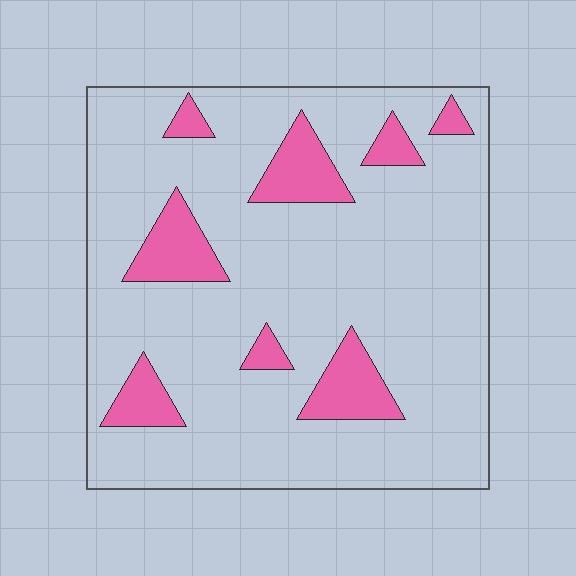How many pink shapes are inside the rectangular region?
8.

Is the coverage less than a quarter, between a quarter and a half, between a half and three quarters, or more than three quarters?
Less than a quarter.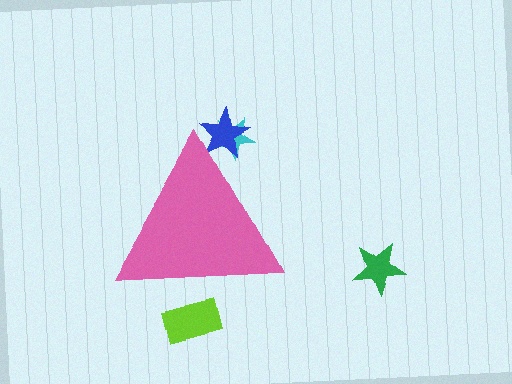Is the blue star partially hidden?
Yes, the blue star is partially hidden behind the pink triangle.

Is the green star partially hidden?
No, the green star is fully visible.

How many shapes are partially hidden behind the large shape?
3 shapes are partially hidden.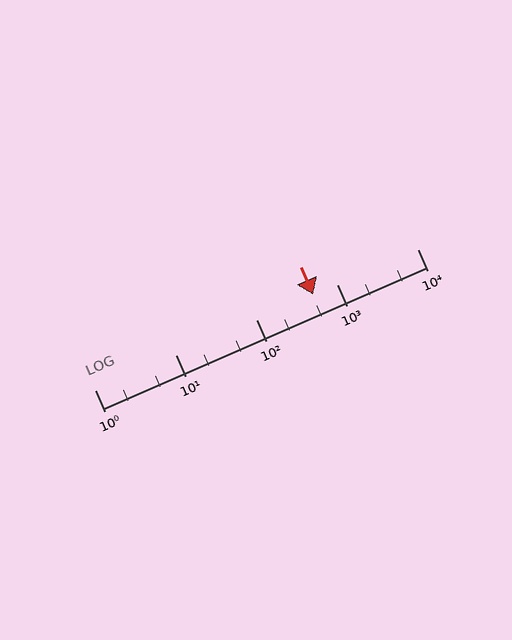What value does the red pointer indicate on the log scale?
The pointer indicates approximately 510.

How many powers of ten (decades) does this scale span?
The scale spans 4 decades, from 1 to 10000.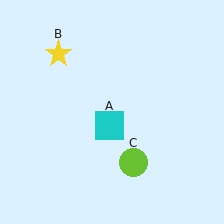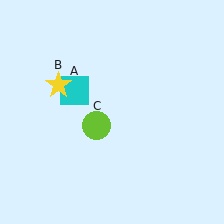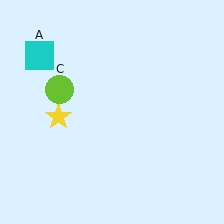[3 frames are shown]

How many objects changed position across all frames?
3 objects changed position: cyan square (object A), yellow star (object B), lime circle (object C).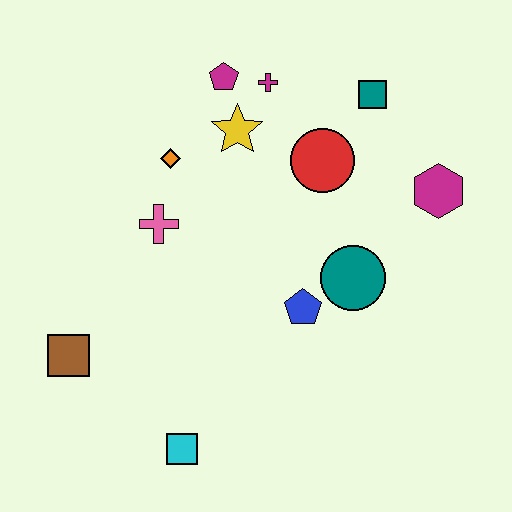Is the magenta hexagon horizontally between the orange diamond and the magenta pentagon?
No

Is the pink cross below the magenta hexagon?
Yes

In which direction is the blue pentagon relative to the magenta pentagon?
The blue pentagon is below the magenta pentagon.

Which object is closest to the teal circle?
The blue pentagon is closest to the teal circle.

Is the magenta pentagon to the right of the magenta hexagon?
No